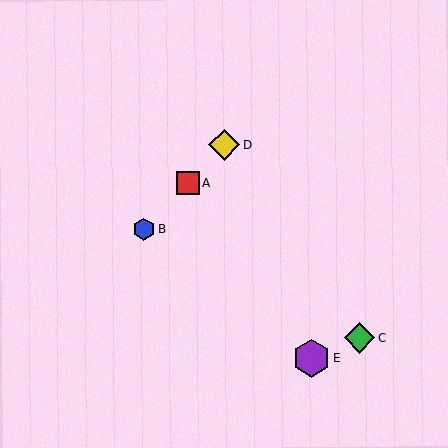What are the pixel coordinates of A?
Object A is at (188, 183).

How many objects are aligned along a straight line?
3 objects (A, B, D) are aligned along a straight line.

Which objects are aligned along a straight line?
Objects A, B, D are aligned along a straight line.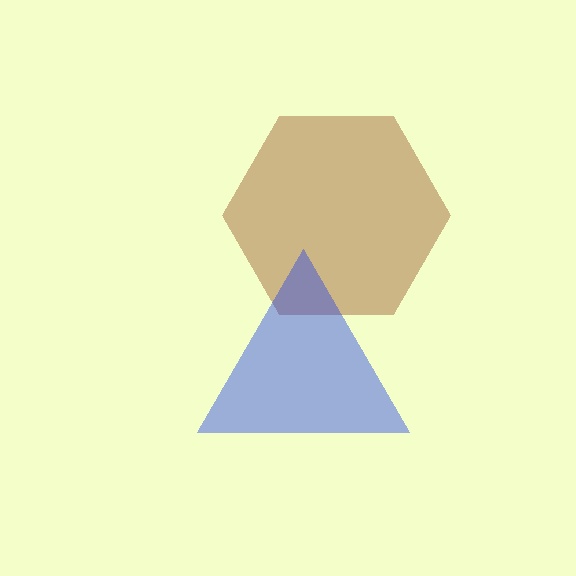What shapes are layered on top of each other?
The layered shapes are: a brown hexagon, a blue triangle.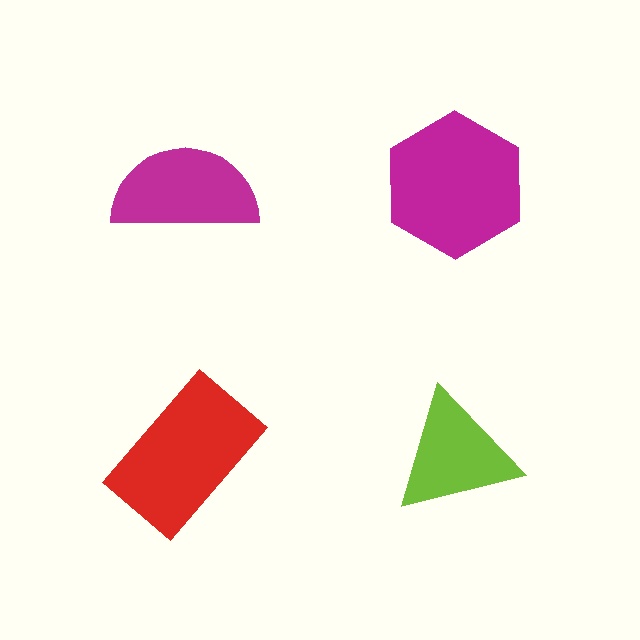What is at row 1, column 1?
A magenta semicircle.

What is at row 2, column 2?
A lime triangle.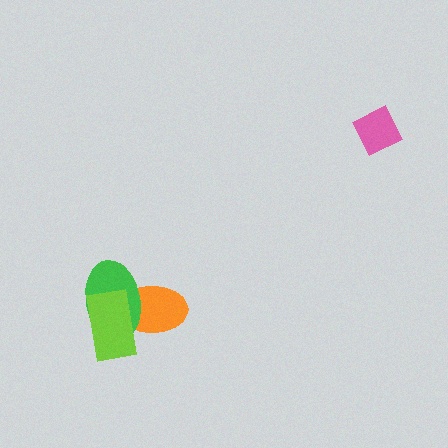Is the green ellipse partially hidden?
Yes, it is partially covered by another shape.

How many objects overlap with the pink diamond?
0 objects overlap with the pink diamond.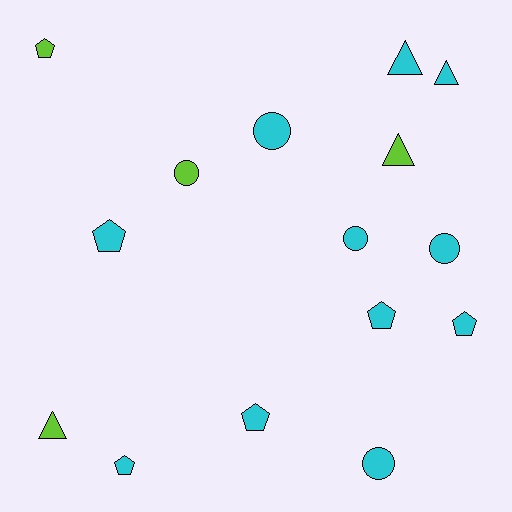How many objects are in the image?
There are 15 objects.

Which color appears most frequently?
Cyan, with 11 objects.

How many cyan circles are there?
There are 4 cyan circles.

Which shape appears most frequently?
Pentagon, with 6 objects.